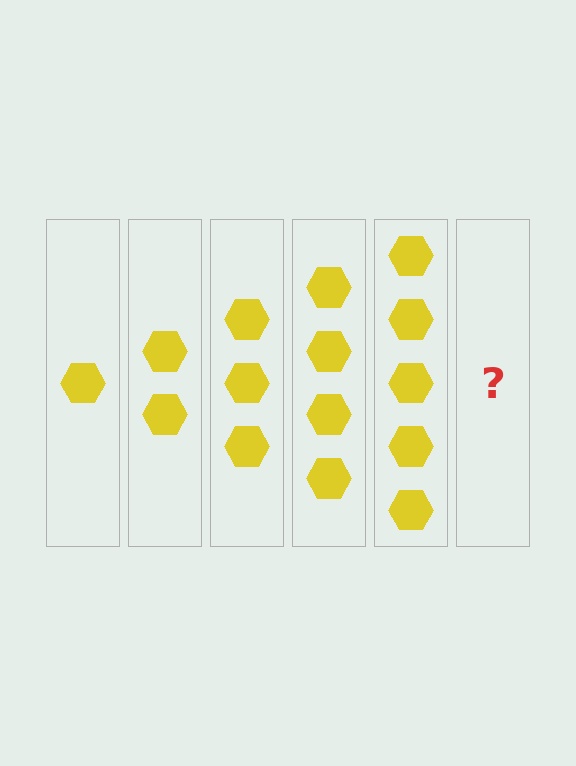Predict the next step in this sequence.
The next step is 6 hexagons.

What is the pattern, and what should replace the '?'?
The pattern is that each step adds one more hexagon. The '?' should be 6 hexagons.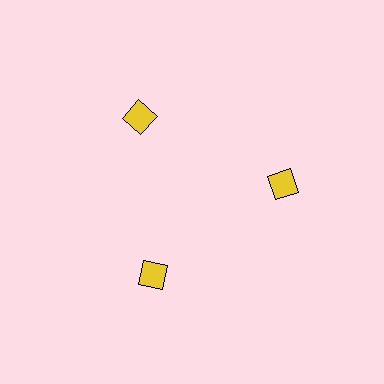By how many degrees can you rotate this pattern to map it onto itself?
The pattern maps onto itself every 120 degrees of rotation.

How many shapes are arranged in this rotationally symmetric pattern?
There are 3 shapes, arranged in 3 groups of 1.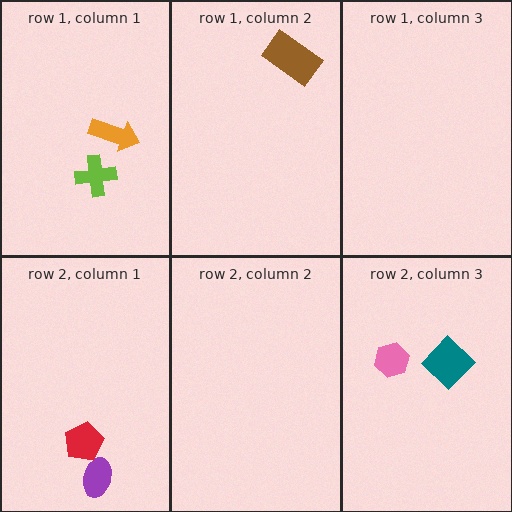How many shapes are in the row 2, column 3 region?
2.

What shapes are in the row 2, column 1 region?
The purple ellipse, the red pentagon.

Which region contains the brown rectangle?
The row 1, column 2 region.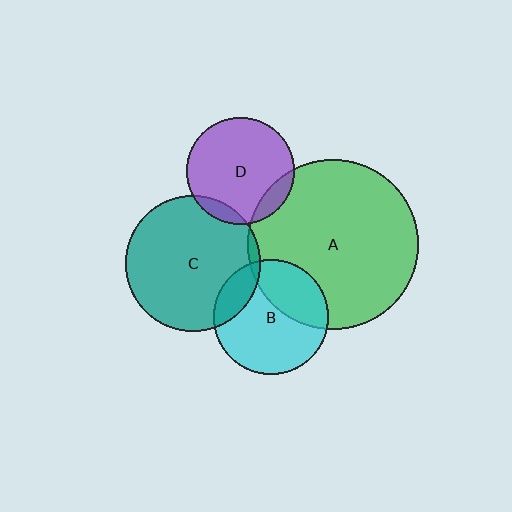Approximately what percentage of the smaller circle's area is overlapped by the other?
Approximately 10%.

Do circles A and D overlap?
Yes.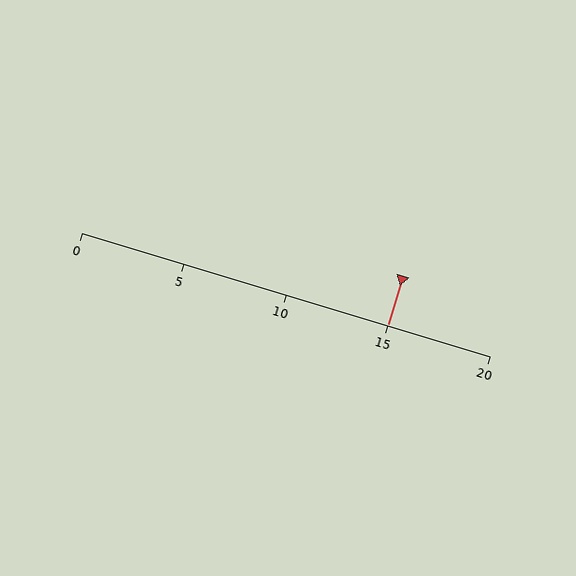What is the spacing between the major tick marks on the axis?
The major ticks are spaced 5 apart.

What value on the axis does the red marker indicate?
The marker indicates approximately 15.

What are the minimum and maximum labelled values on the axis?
The axis runs from 0 to 20.